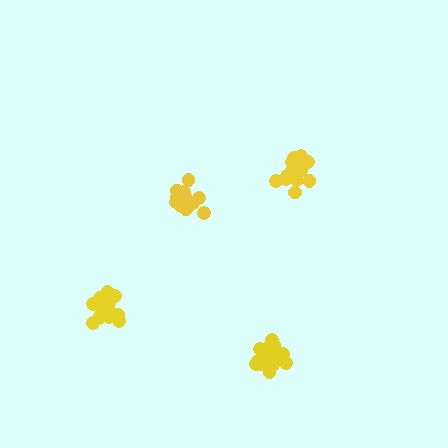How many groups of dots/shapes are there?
There are 4 groups.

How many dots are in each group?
Group 1: 19 dots, Group 2: 15 dots, Group 3: 16 dots, Group 4: 18 dots (68 total).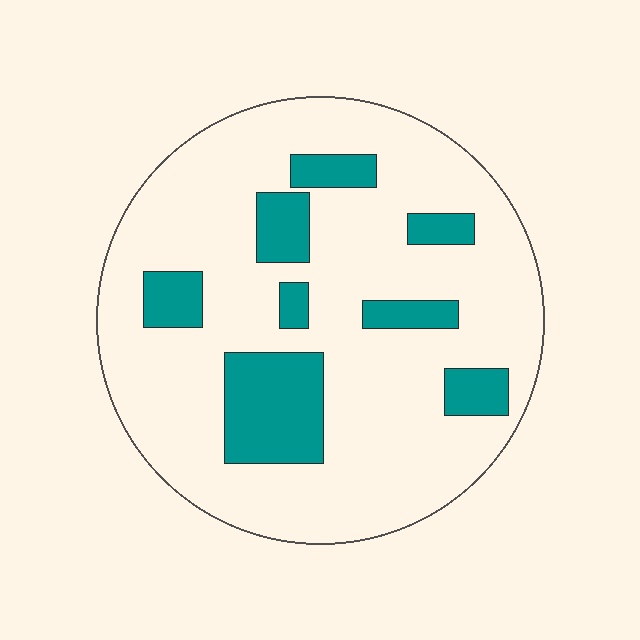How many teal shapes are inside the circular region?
8.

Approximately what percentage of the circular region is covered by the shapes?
Approximately 20%.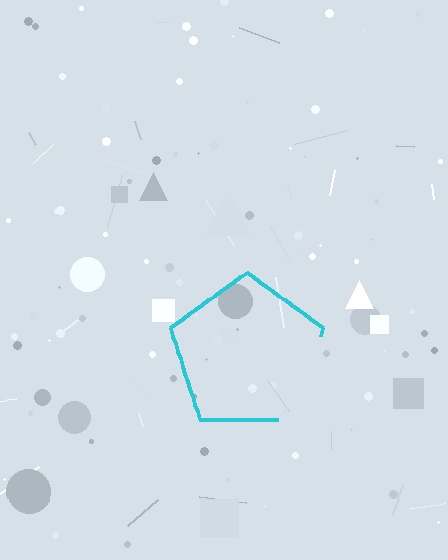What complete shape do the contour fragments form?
The contour fragments form a pentagon.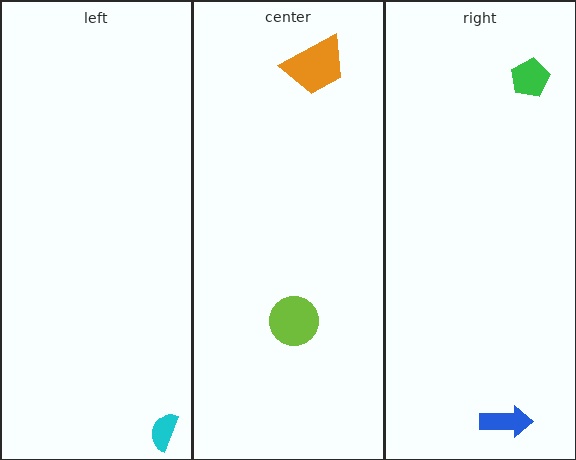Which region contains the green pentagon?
The right region.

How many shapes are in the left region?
1.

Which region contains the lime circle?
The center region.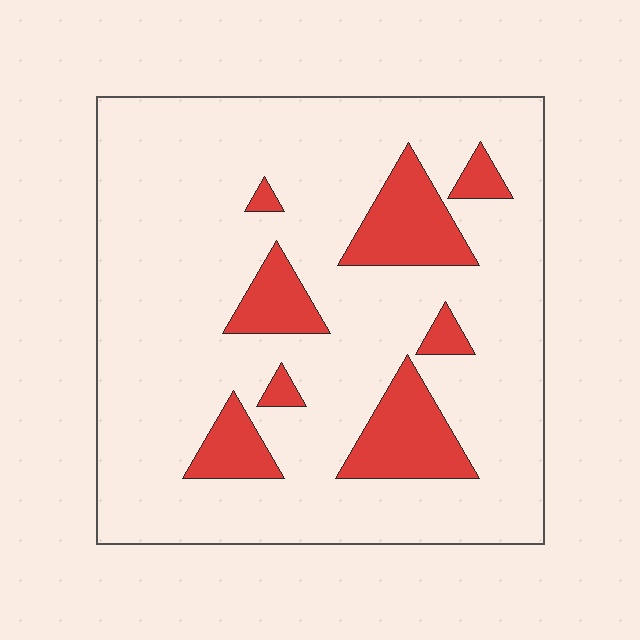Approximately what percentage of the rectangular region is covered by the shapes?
Approximately 15%.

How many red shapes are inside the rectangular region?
8.